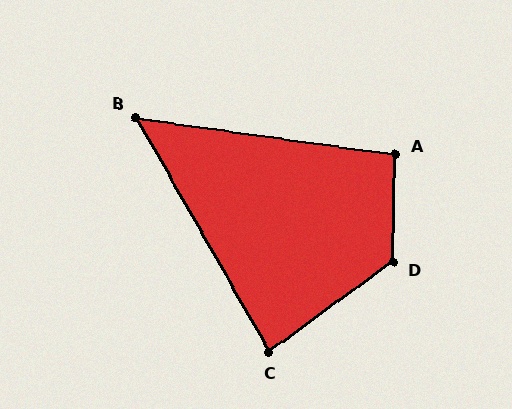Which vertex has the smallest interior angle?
B, at approximately 53 degrees.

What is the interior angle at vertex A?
Approximately 96 degrees (obtuse).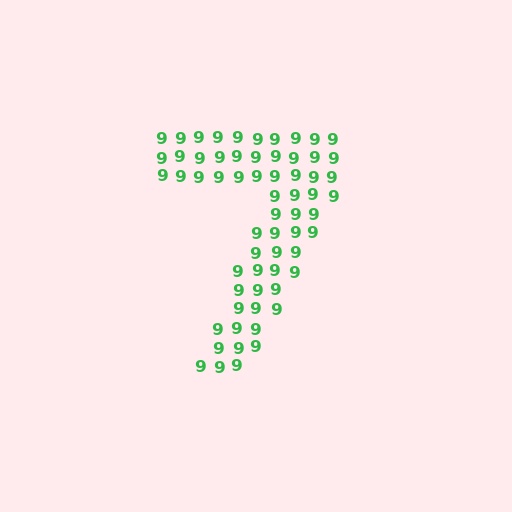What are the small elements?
The small elements are digit 9's.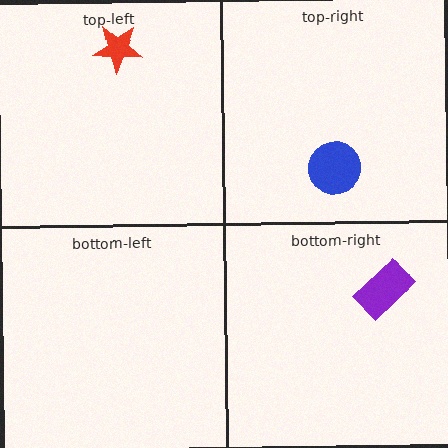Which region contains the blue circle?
The top-right region.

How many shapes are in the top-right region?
1.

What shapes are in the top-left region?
The red star.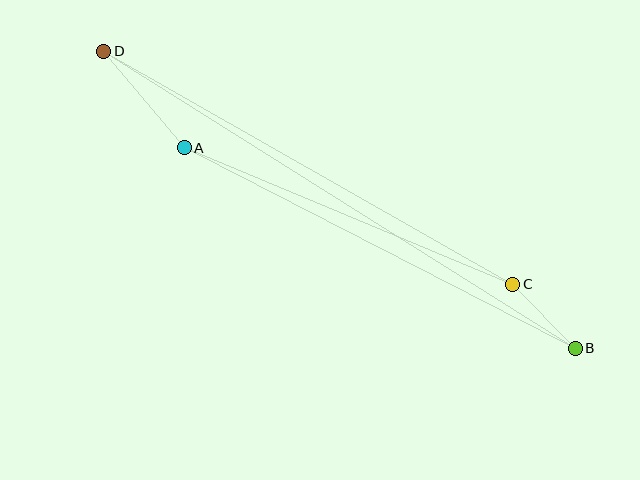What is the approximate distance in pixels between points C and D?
The distance between C and D is approximately 471 pixels.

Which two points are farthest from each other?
Points B and D are farthest from each other.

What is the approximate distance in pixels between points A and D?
The distance between A and D is approximately 126 pixels.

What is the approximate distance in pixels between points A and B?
The distance between A and B is approximately 439 pixels.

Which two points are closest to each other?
Points B and C are closest to each other.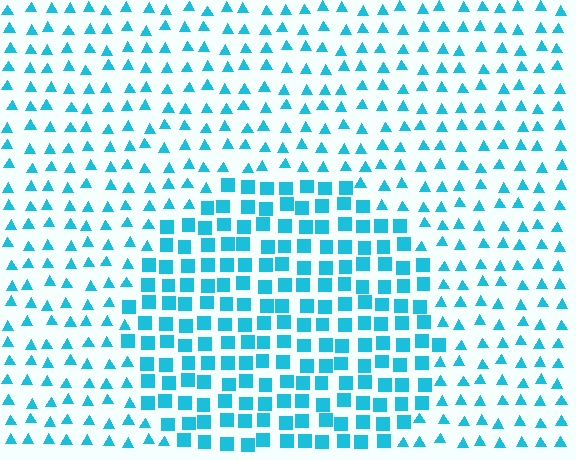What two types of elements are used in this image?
The image uses squares inside the circle region and triangles outside it.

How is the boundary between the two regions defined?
The boundary is defined by a change in element shape: squares inside vs. triangles outside. All elements share the same color and spacing.